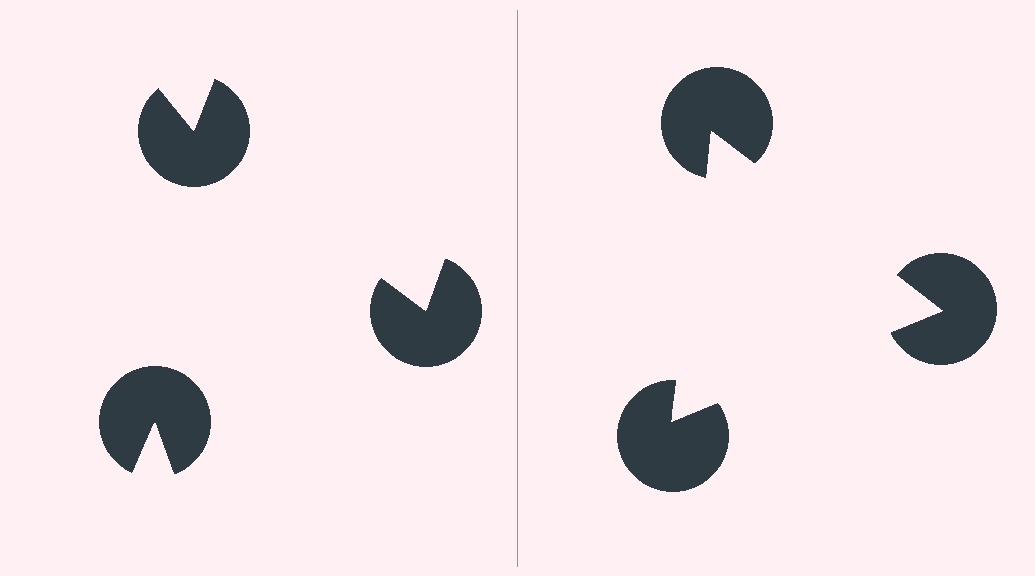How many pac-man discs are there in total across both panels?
6 — 3 on each side.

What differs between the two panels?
The pac-man discs are positioned identically on both sides; only the wedge orientations differ. On the right they align to a triangle; on the left they are misaligned.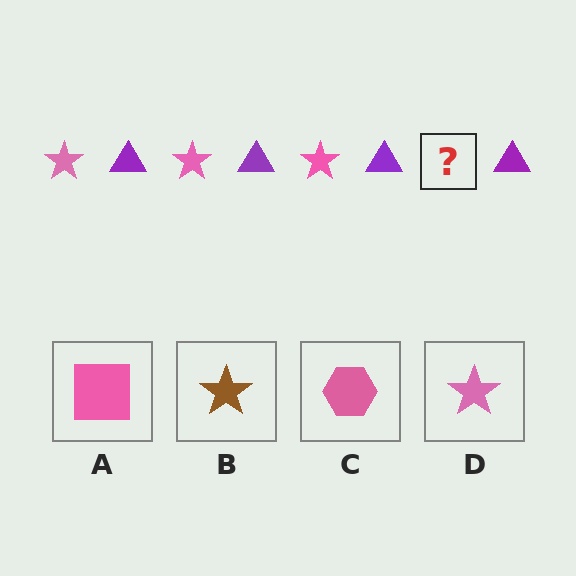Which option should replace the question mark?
Option D.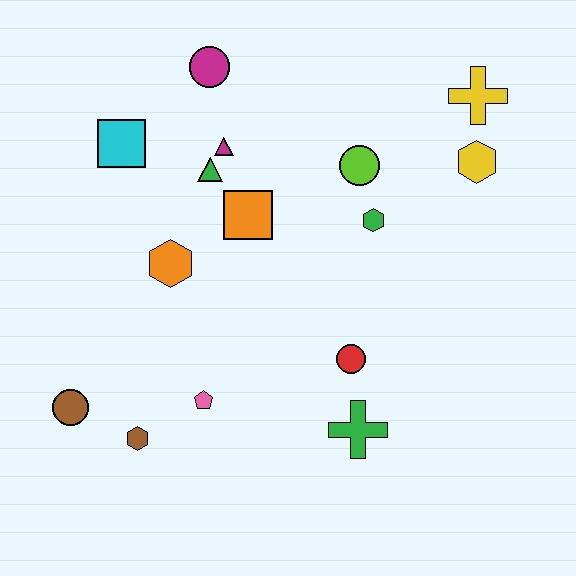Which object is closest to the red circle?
The green cross is closest to the red circle.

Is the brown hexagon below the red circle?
Yes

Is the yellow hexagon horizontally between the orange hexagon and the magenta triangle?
No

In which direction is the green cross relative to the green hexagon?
The green cross is below the green hexagon.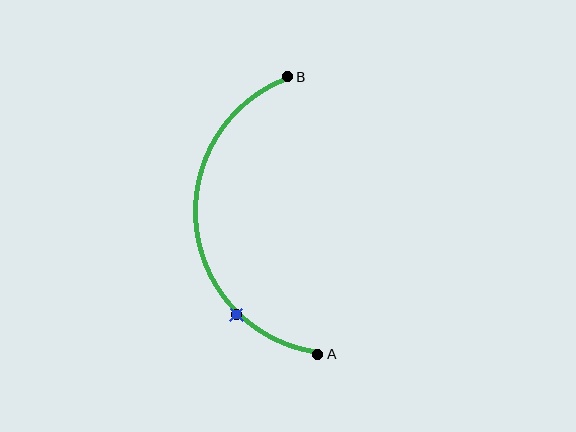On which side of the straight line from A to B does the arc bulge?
The arc bulges to the left of the straight line connecting A and B.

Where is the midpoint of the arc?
The arc midpoint is the point on the curve farthest from the straight line joining A and B. It sits to the left of that line.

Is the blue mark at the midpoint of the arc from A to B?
No. The blue mark lies on the arc but is closer to endpoint A. The arc midpoint would be at the point on the curve equidistant along the arc from both A and B.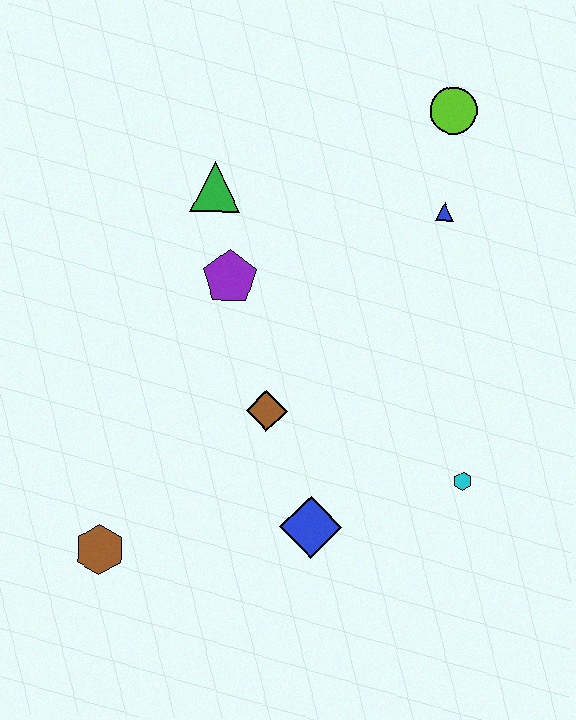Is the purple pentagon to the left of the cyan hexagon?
Yes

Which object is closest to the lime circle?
The blue triangle is closest to the lime circle.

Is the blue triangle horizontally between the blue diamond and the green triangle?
No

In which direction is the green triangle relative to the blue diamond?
The green triangle is above the blue diamond.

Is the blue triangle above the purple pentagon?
Yes